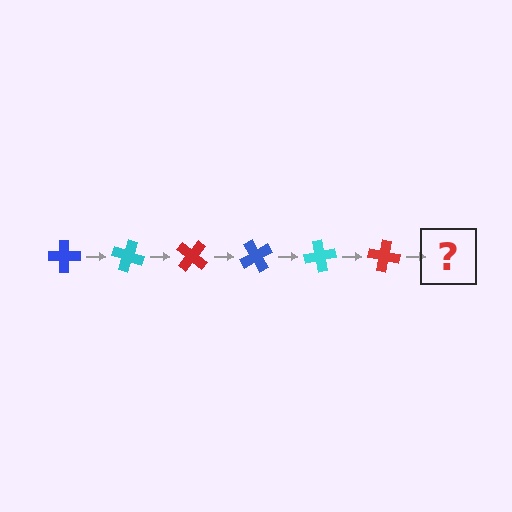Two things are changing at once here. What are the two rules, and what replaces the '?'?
The two rules are that it rotates 20 degrees each step and the color cycles through blue, cyan, and red. The '?' should be a blue cross, rotated 120 degrees from the start.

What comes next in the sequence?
The next element should be a blue cross, rotated 120 degrees from the start.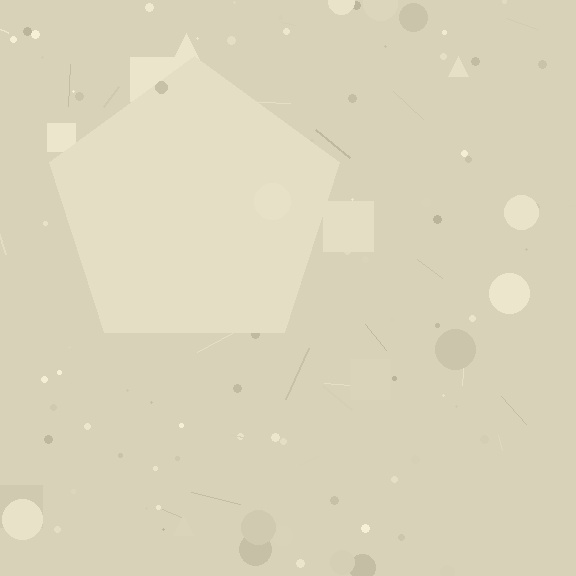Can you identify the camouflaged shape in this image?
The camouflaged shape is a pentagon.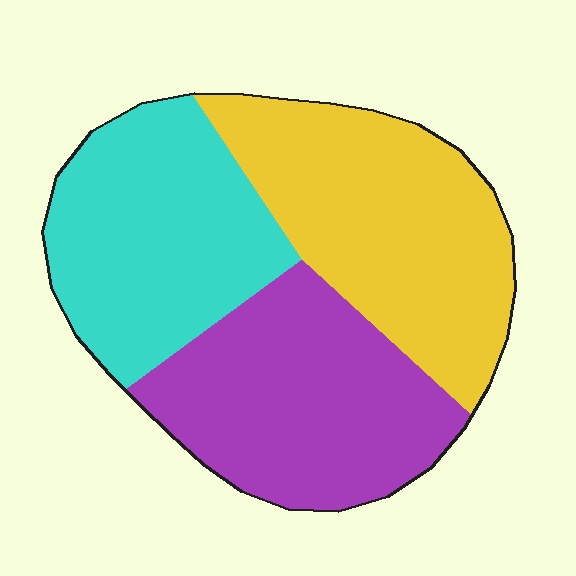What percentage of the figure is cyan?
Cyan takes up about one third (1/3) of the figure.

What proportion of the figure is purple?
Purple takes up about one third (1/3) of the figure.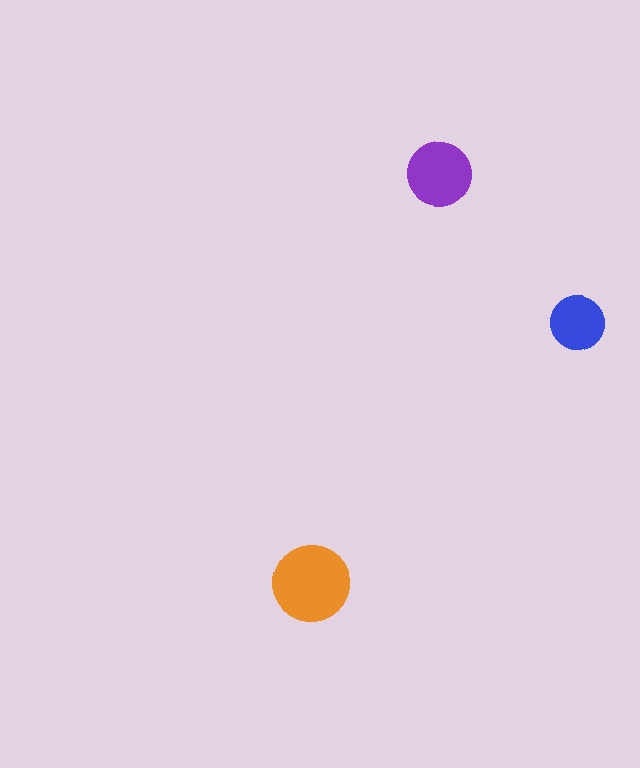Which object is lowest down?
The orange circle is bottommost.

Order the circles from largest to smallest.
the orange one, the purple one, the blue one.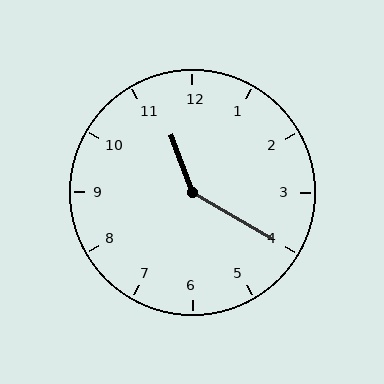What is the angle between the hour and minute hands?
Approximately 140 degrees.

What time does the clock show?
11:20.